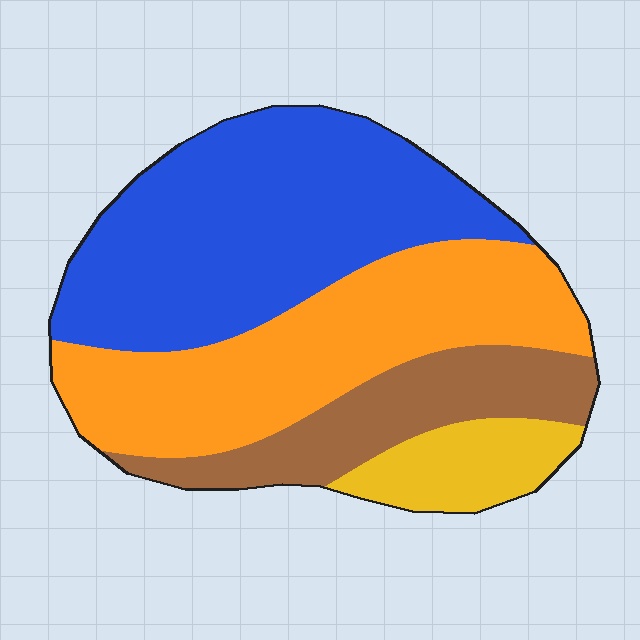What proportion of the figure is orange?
Orange covers roughly 35% of the figure.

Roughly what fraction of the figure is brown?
Brown covers around 15% of the figure.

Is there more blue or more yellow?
Blue.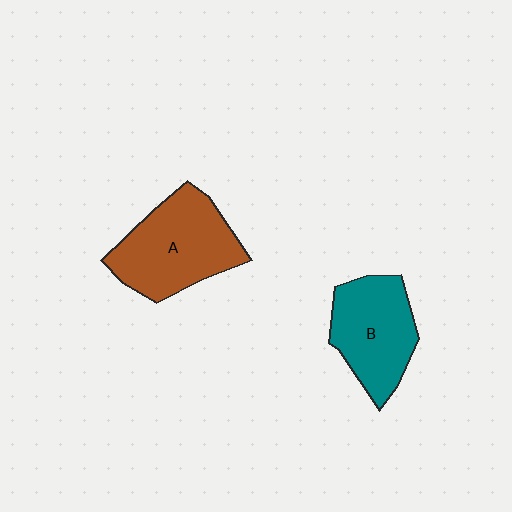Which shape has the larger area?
Shape A (brown).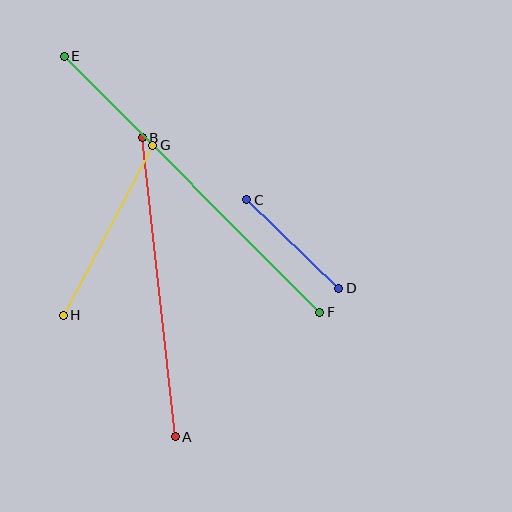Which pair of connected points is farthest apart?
Points E and F are farthest apart.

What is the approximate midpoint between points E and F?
The midpoint is at approximately (192, 184) pixels.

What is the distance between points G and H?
The distance is approximately 192 pixels.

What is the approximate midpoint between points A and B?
The midpoint is at approximately (159, 287) pixels.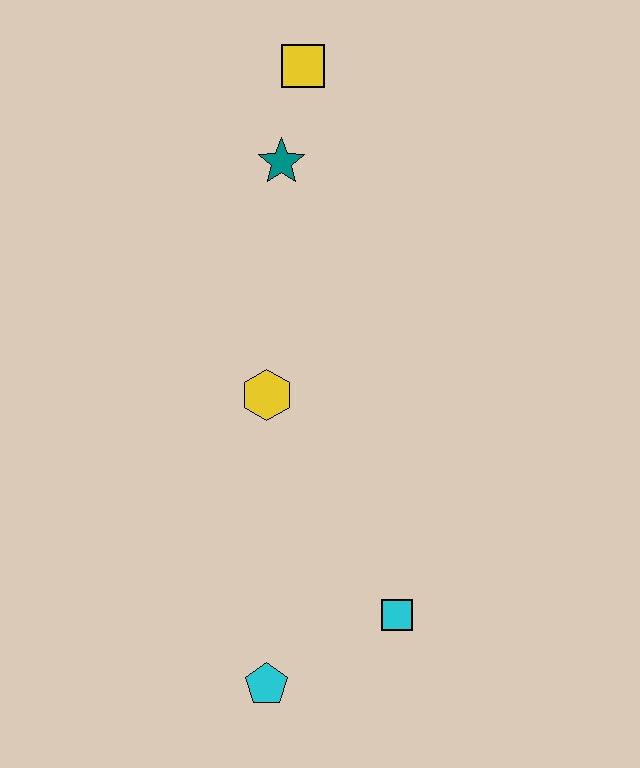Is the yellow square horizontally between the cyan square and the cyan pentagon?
Yes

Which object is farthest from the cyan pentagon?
The yellow square is farthest from the cyan pentagon.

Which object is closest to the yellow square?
The teal star is closest to the yellow square.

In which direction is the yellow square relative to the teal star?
The yellow square is above the teal star.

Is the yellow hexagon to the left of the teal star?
Yes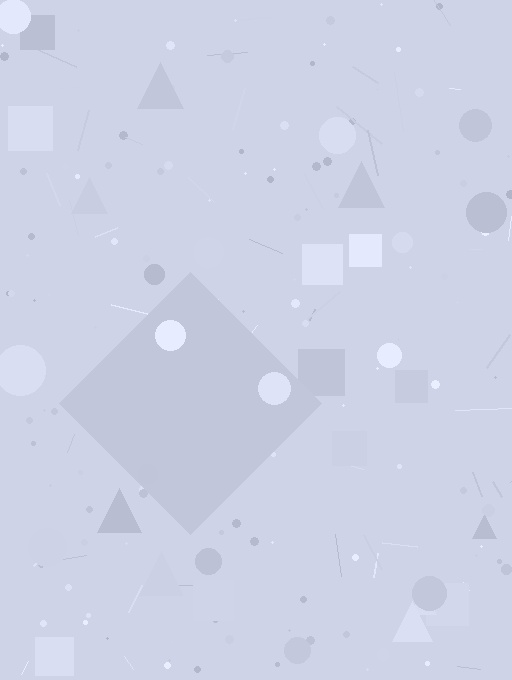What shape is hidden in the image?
A diamond is hidden in the image.